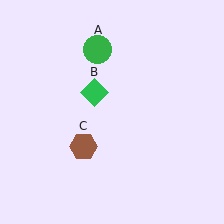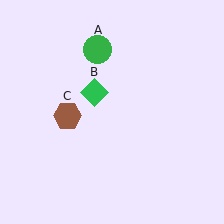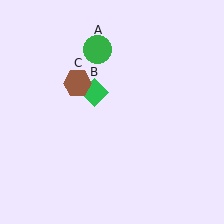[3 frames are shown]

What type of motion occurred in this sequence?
The brown hexagon (object C) rotated clockwise around the center of the scene.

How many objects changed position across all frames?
1 object changed position: brown hexagon (object C).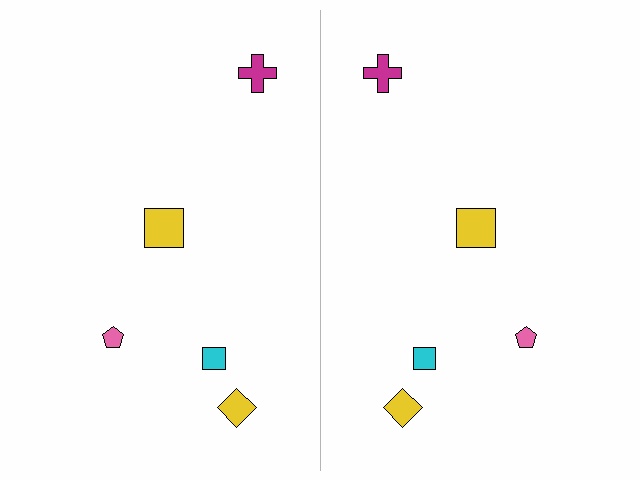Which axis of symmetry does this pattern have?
The pattern has a vertical axis of symmetry running through the center of the image.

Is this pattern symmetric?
Yes, this pattern has bilateral (reflection) symmetry.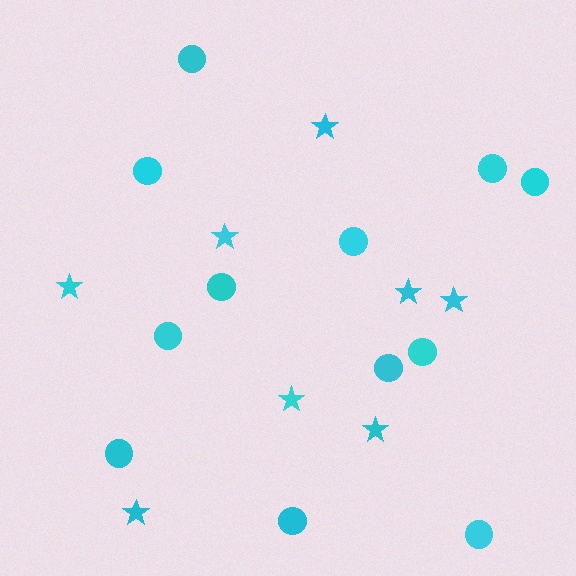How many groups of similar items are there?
There are 2 groups: one group of circles (12) and one group of stars (8).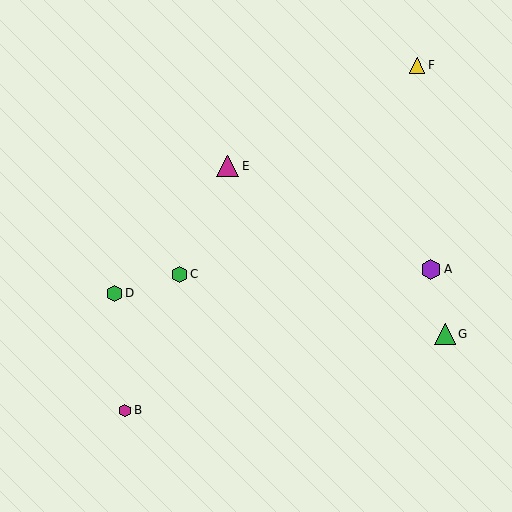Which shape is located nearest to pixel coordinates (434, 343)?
The green triangle (labeled G) at (445, 334) is nearest to that location.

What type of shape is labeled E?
Shape E is a magenta triangle.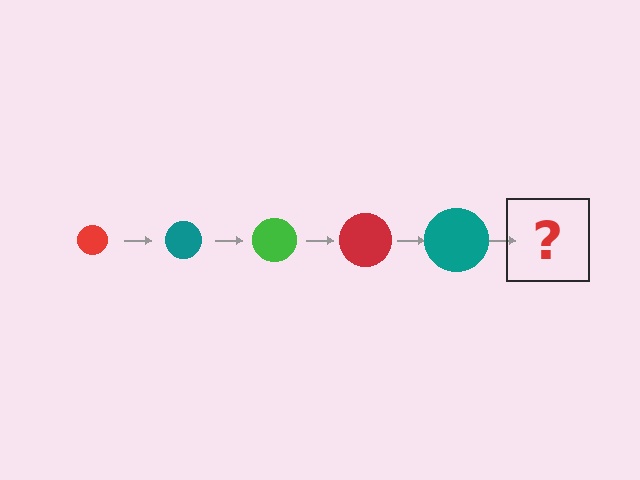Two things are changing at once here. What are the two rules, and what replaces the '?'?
The two rules are that the circle grows larger each step and the color cycles through red, teal, and green. The '?' should be a green circle, larger than the previous one.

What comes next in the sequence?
The next element should be a green circle, larger than the previous one.